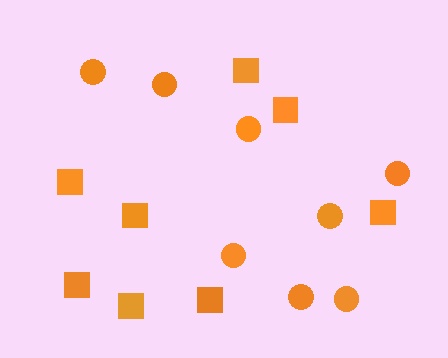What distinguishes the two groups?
There are 2 groups: one group of squares (8) and one group of circles (8).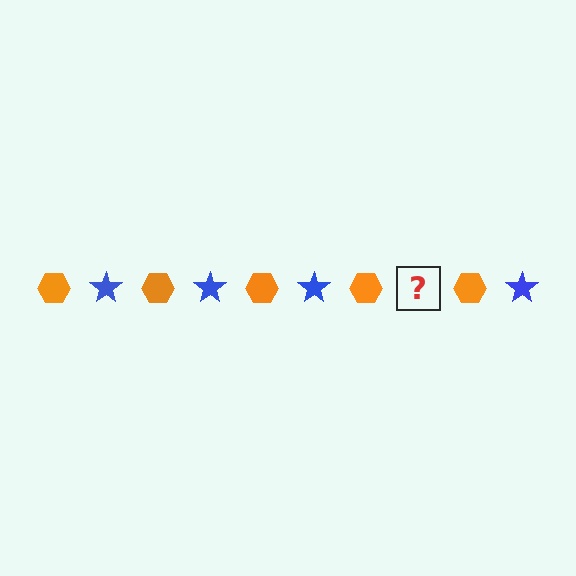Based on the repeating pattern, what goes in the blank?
The blank should be a blue star.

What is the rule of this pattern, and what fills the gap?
The rule is that the pattern alternates between orange hexagon and blue star. The gap should be filled with a blue star.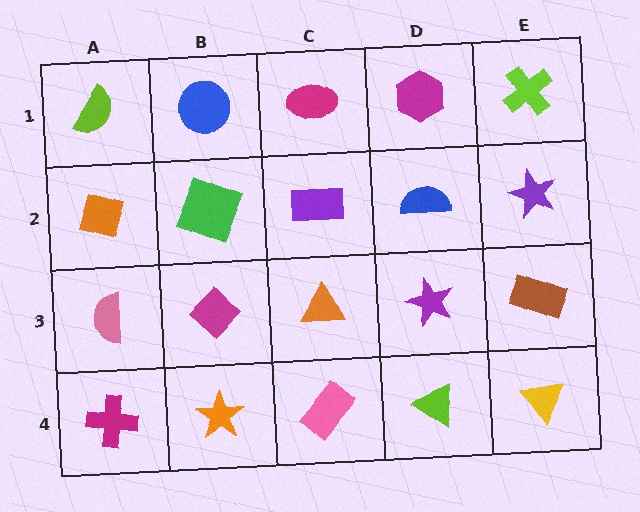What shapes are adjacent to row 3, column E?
A purple star (row 2, column E), a yellow triangle (row 4, column E), a purple star (row 3, column D).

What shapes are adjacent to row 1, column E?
A purple star (row 2, column E), a magenta hexagon (row 1, column D).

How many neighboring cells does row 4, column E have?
2.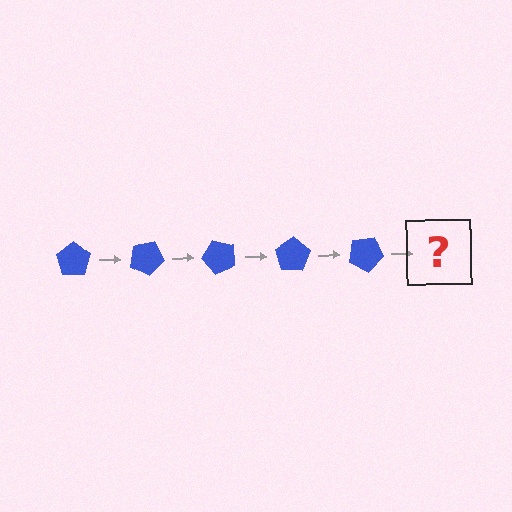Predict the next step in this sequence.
The next step is a blue pentagon rotated 125 degrees.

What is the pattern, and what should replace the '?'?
The pattern is that the pentagon rotates 25 degrees each step. The '?' should be a blue pentagon rotated 125 degrees.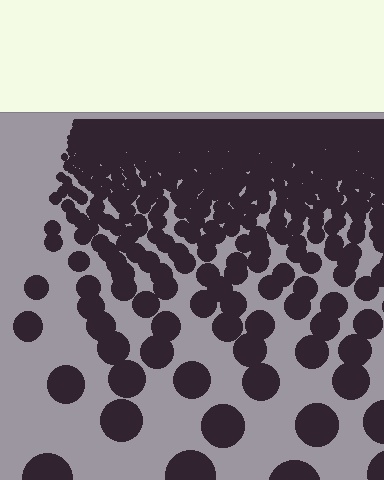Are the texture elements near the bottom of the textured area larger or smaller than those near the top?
Larger. Near the bottom, elements are closer to the viewer and appear at a bigger on-screen size.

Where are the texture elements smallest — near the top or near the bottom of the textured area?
Near the top.